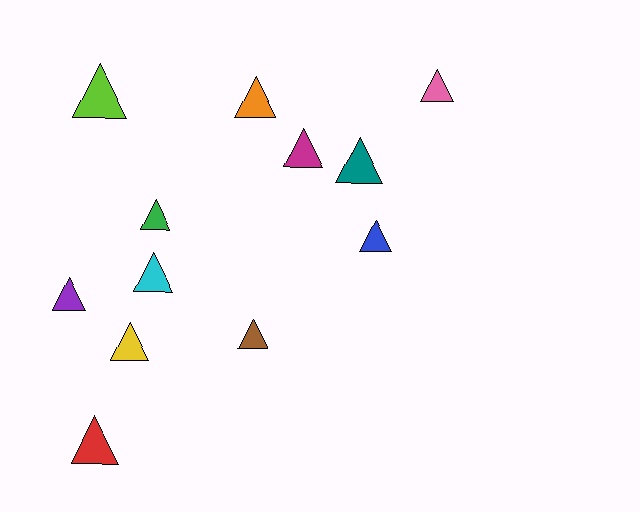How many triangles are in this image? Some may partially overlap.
There are 12 triangles.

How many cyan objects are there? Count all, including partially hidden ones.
There is 1 cyan object.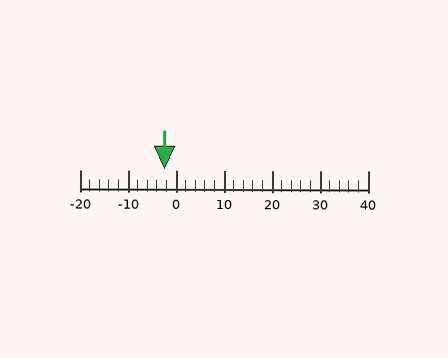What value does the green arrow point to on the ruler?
The green arrow points to approximately -2.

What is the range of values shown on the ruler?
The ruler shows values from -20 to 40.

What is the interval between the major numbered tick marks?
The major tick marks are spaced 10 units apart.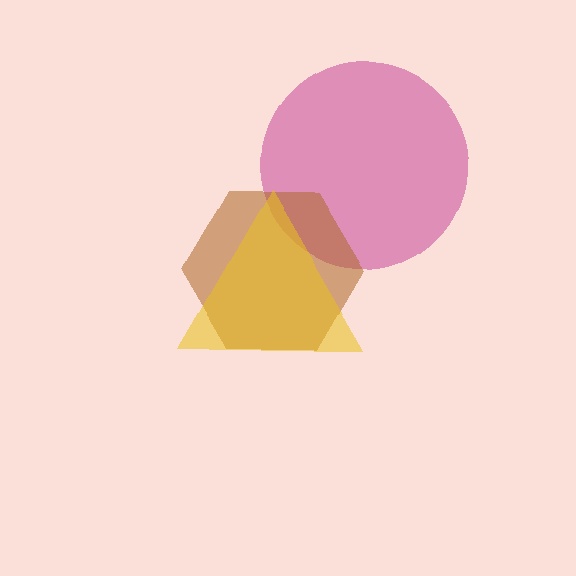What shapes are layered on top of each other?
The layered shapes are: a magenta circle, a brown hexagon, a yellow triangle.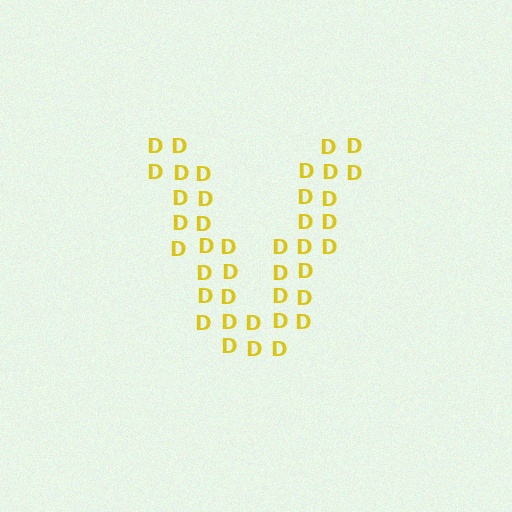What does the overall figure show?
The overall figure shows the letter V.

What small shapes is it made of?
It is made of small letter D's.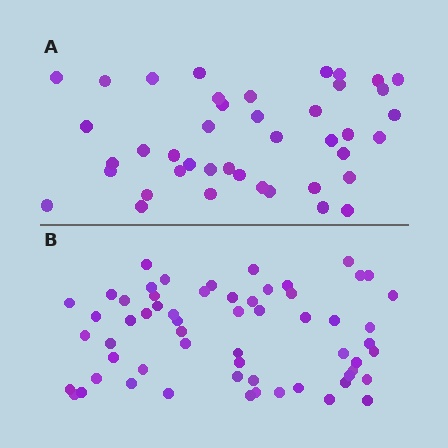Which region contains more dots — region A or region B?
Region B (the bottom region) has more dots.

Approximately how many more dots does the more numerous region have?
Region B has approximately 20 more dots than region A.